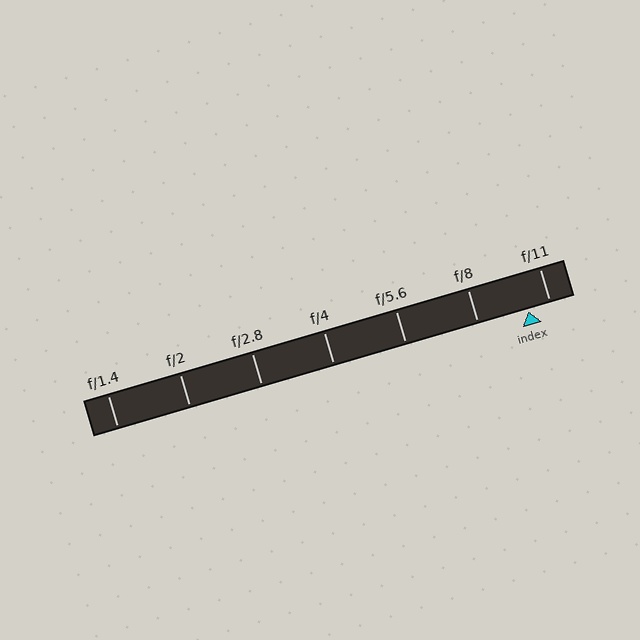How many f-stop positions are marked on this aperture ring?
There are 7 f-stop positions marked.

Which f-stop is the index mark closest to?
The index mark is closest to f/11.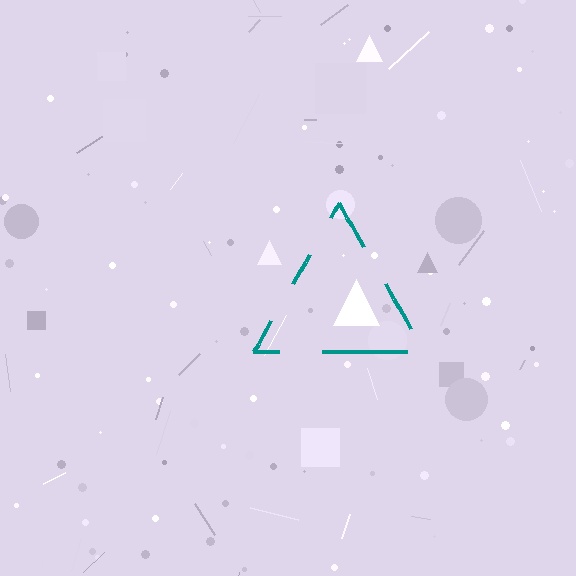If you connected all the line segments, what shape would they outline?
They would outline a triangle.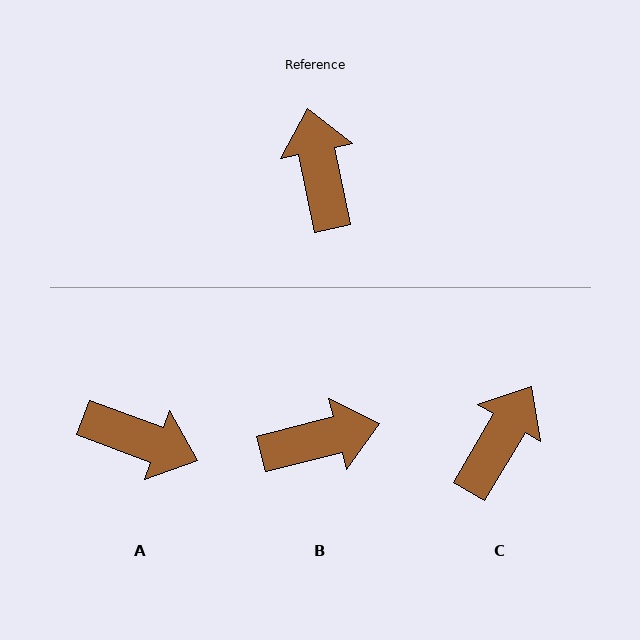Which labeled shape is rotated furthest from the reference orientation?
A, about 122 degrees away.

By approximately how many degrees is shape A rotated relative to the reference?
Approximately 122 degrees clockwise.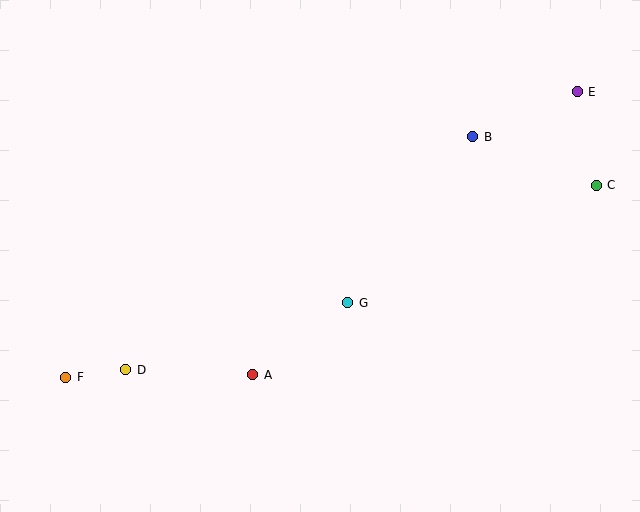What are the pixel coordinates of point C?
Point C is at (596, 185).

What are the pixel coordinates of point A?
Point A is at (253, 375).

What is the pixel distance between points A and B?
The distance between A and B is 324 pixels.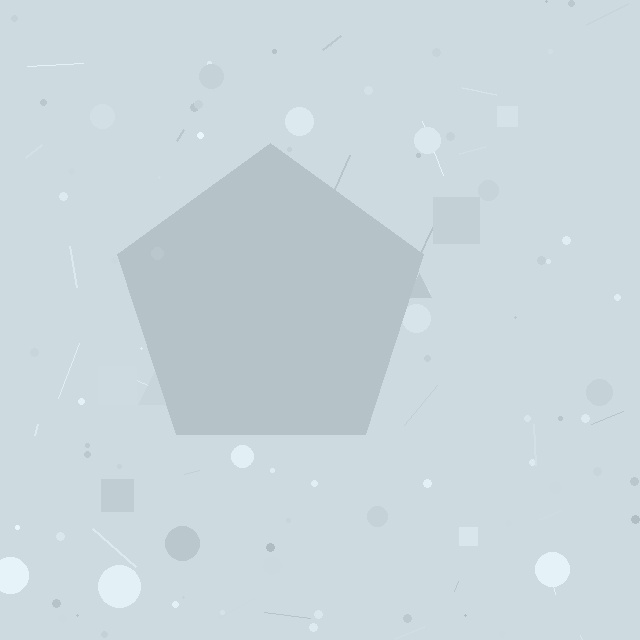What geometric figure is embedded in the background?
A pentagon is embedded in the background.